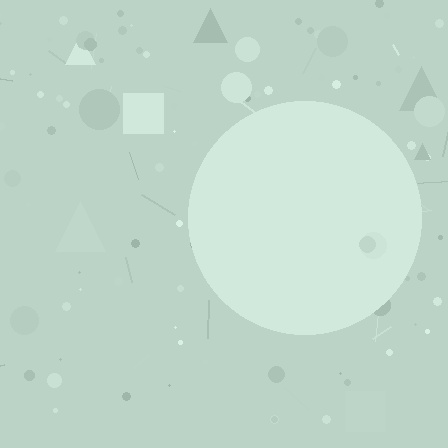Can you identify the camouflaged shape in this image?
The camouflaged shape is a circle.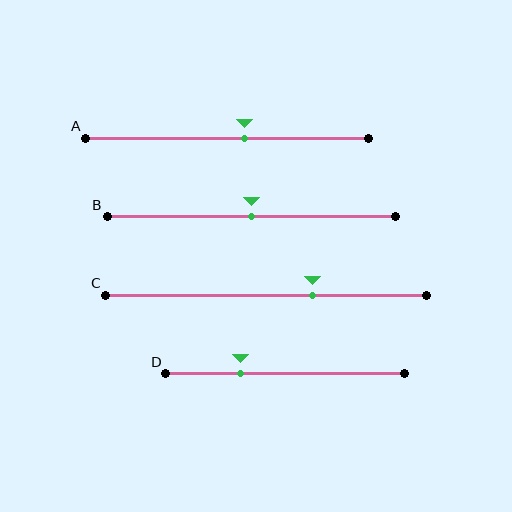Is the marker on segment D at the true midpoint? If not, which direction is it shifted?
No, the marker on segment D is shifted to the left by about 19% of the segment length.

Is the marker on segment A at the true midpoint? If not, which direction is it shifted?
No, the marker on segment A is shifted to the right by about 6% of the segment length.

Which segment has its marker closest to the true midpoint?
Segment B has its marker closest to the true midpoint.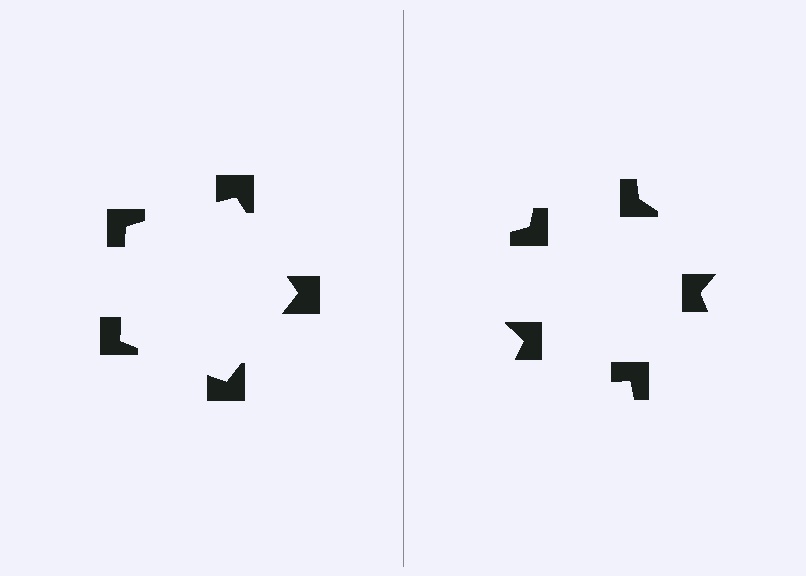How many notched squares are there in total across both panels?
10 — 5 on each side.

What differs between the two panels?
The notched squares are positioned identically on both sides; only the wedge orientations differ. On the left they align to a pentagon; on the right they are misaligned.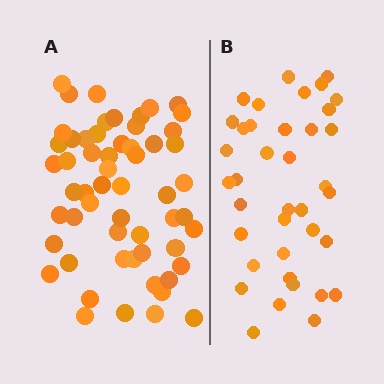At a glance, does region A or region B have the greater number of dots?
Region A (the left region) has more dots.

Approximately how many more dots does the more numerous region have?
Region A has approximately 20 more dots than region B.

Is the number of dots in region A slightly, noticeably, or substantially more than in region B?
Region A has substantially more. The ratio is roughly 1.5 to 1.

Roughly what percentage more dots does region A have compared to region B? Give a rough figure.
About 50% more.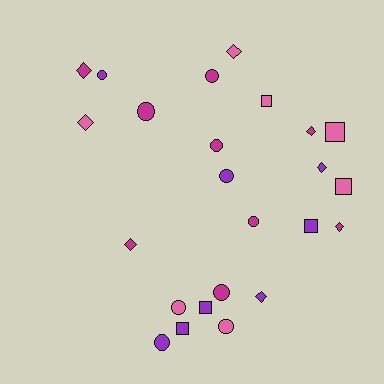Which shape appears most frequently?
Circle, with 10 objects.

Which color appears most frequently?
Magenta, with 9 objects.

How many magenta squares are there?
There are no magenta squares.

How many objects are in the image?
There are 24 objects.